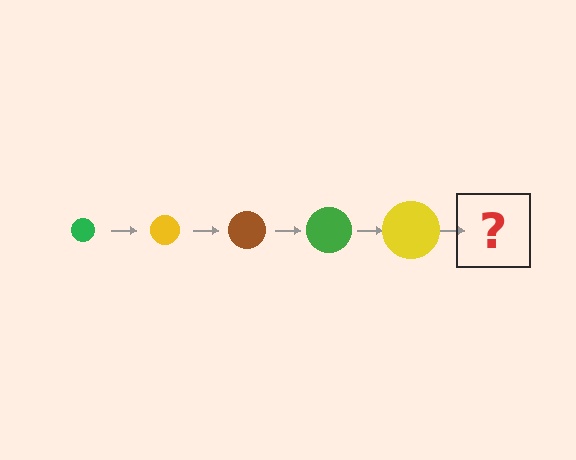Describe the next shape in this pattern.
It should be a brown circle, larger than the previous one.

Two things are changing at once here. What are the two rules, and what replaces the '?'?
The two rules are that the circle grows larger each step and the color cycles through green, yellow, and brown. The '?' should be a brown circle, larger than the previous one.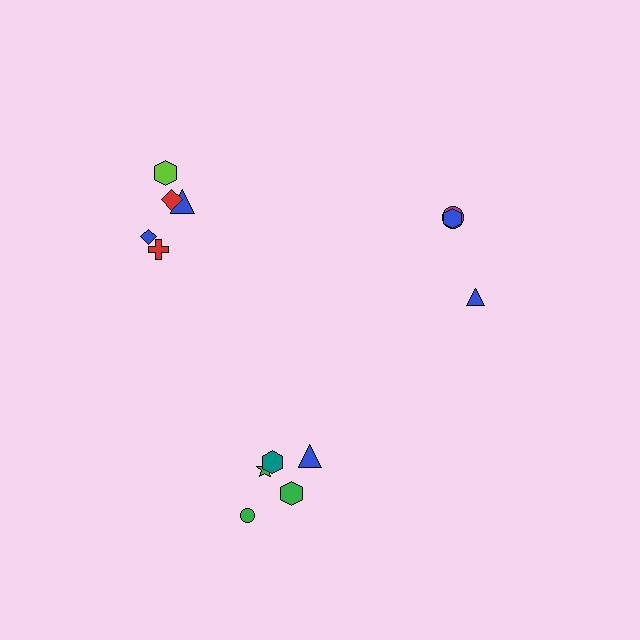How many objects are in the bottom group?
There are 5 objects.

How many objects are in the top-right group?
There are 3 objects.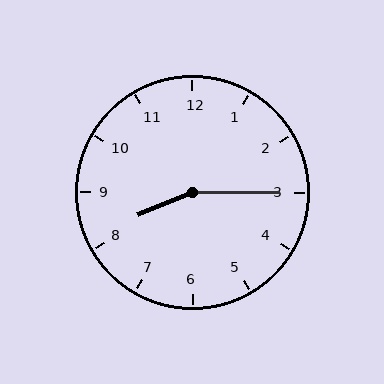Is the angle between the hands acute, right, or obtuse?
It is obtuse.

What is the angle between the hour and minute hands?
Approximately 158 degrees.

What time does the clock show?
8:15.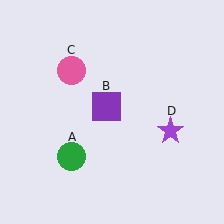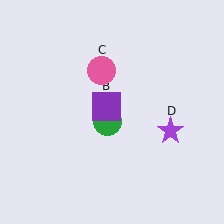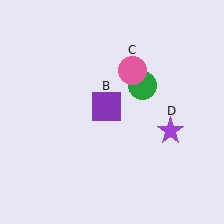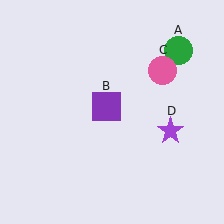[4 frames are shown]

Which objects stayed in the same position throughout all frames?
Purple square (object B) and purple star (object D) remained stationary.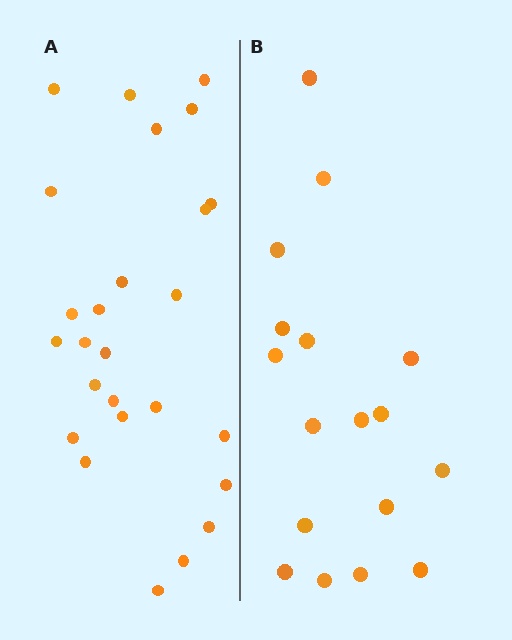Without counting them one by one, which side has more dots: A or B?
Region A (the left region) has more dots.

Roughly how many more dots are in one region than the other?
Region A has roughly 8 or so more dots than region B.